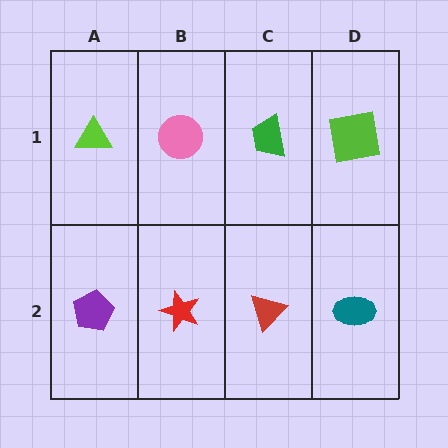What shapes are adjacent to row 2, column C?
A green trapezoid (row 1, column C), a red star (row 2, column B), a teal ellipse (row 2, column D).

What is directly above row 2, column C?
A green trapezoid.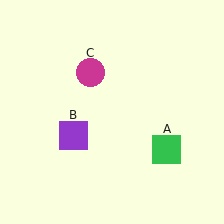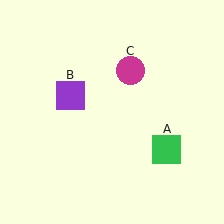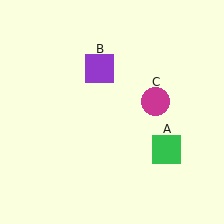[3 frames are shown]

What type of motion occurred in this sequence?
The purple square (object B), magenta circle (object C) rotated clockwise around the center of the scene.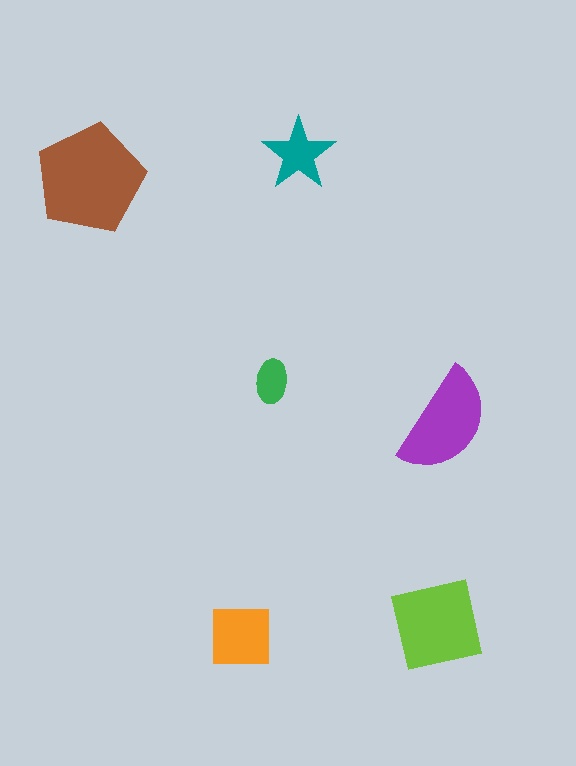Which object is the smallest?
The green ellipse.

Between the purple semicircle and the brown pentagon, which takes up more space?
The brown pentagon.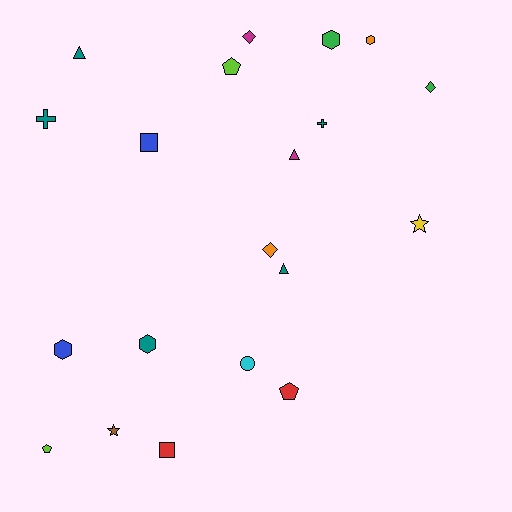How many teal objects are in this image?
There are 5 teal objects.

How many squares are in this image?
There are 2 squares.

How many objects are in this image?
There are 20 objects.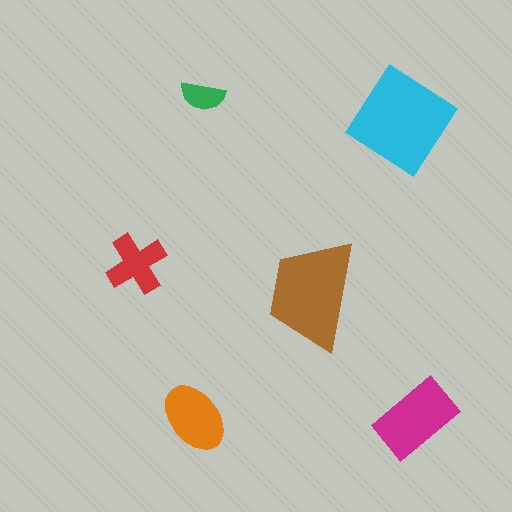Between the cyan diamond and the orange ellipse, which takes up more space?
The cyan diamond.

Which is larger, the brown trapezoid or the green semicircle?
The brown trapezoid.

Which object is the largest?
The cyan diamond.